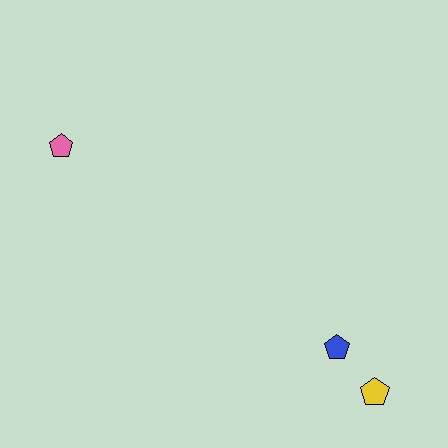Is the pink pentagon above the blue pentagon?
Yes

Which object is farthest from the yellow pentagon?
The pink pentagon is farthest from the yellow pentagon.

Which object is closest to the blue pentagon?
The yellow pentagon is closest to the blue pentagon.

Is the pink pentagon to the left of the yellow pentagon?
Yes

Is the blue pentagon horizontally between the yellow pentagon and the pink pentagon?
Yes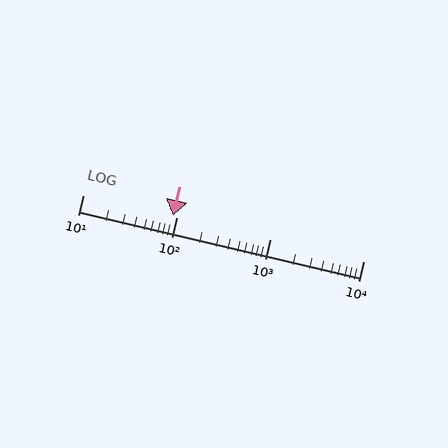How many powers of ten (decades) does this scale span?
The scale spans 3 decades, from 10 to 10000.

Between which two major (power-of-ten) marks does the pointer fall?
The pointer is between 10 and 100.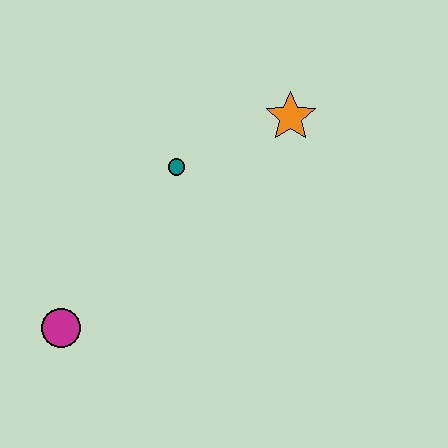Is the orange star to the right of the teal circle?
Yes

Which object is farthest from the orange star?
The magenta circle is farthest from the orange star.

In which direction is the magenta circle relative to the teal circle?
The magenta circle is below the teal circle.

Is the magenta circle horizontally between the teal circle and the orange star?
No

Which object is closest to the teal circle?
The orange star is closest to the teal circle.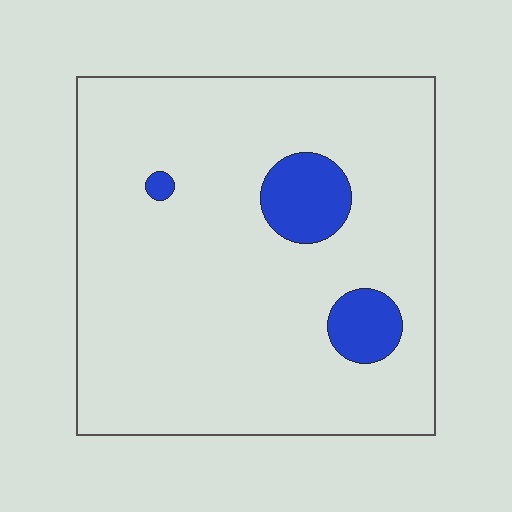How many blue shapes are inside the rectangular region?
3.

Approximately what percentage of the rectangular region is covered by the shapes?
Approximately 10%.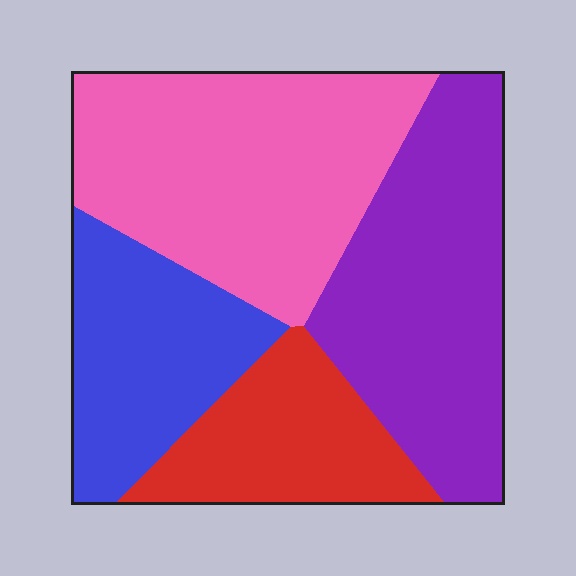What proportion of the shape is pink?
Pink takes up about one third (1/3) of the shape.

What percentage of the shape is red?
Red covers 16% of the shape.